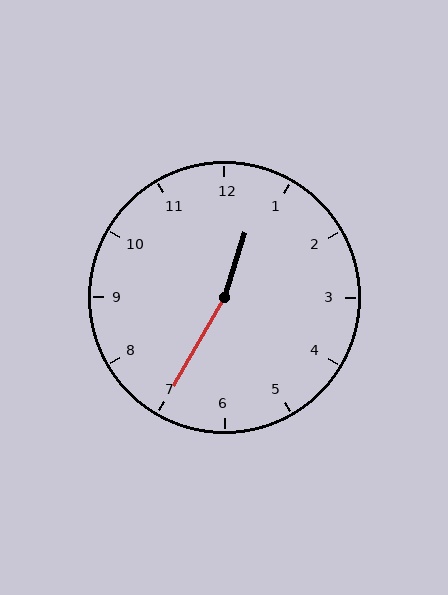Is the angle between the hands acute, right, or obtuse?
It is obtuse.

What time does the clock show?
12:35.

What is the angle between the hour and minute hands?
Approximately 168 degrees.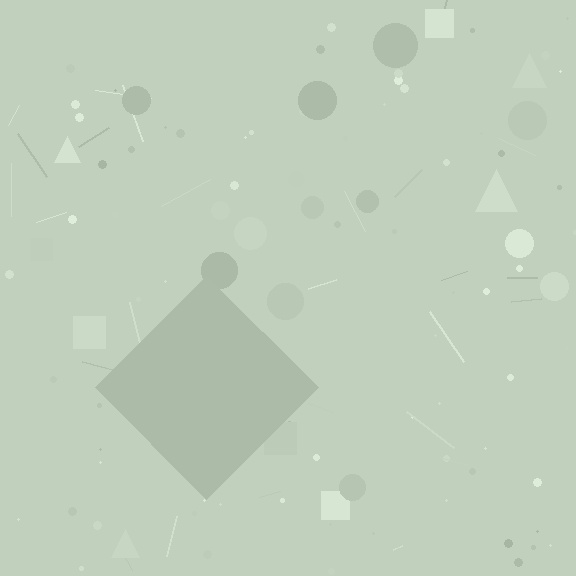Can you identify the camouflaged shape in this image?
The camouflaged shape is a diamond.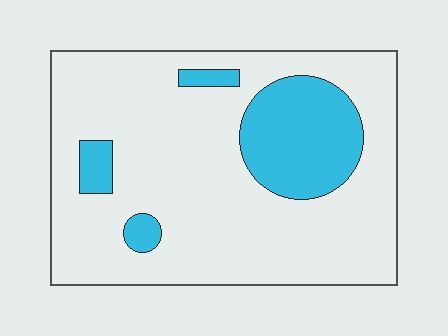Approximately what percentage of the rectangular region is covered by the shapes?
Approximately 20%.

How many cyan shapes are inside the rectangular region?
4.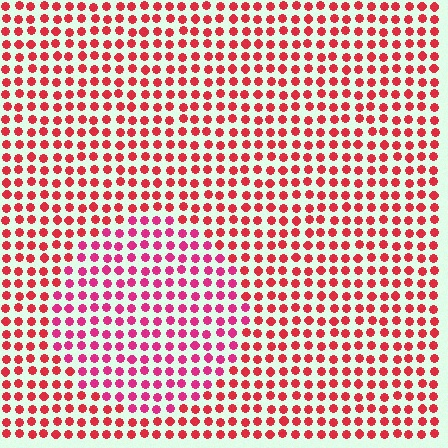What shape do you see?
I see a circle.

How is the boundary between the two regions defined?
The boundary is defined purely by a slight shift in hue (about 25 degrees). Spacing, size, and orientation are identical on both sides.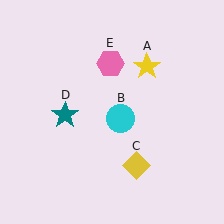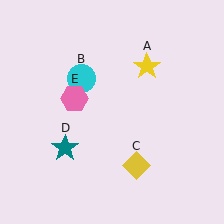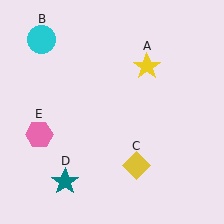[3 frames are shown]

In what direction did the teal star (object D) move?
The teal star (object D) moved down.